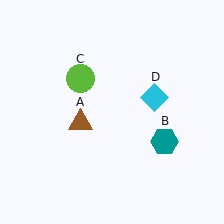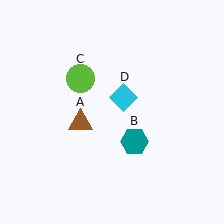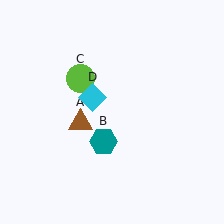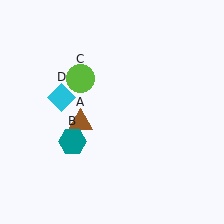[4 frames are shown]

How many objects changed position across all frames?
2 objects changed position: teal hexagon (object B), cyan diamond (object D).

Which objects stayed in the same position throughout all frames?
Brown triangle (object A) and lime circle (object C) remained stationary.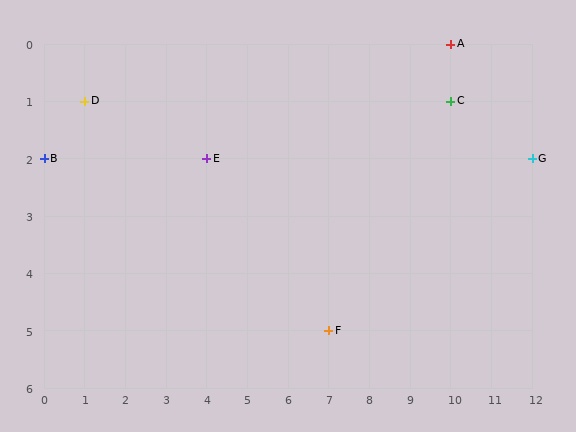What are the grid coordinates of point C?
Point C is at grid coordinates (10, 1).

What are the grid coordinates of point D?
Point D is at grid coordinates (1, 1).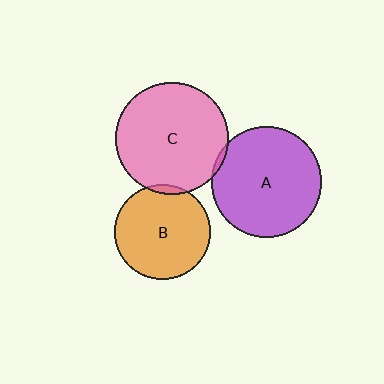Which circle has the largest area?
Circle C (pink).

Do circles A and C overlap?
Yes.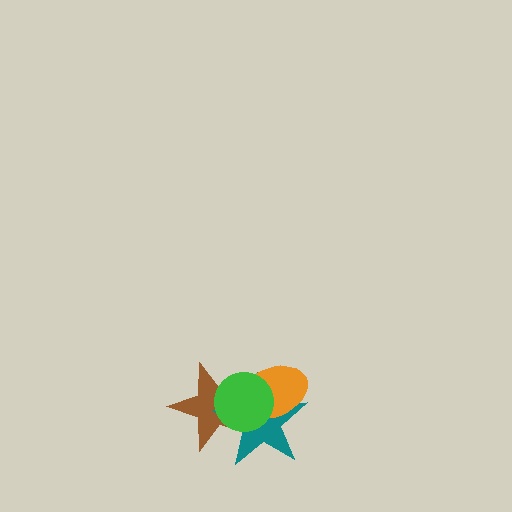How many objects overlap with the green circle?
3 objects overlap with the green circle.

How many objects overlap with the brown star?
3 objects overlap with the brown star.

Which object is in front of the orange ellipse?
The green circle is in front of the orange ellipse.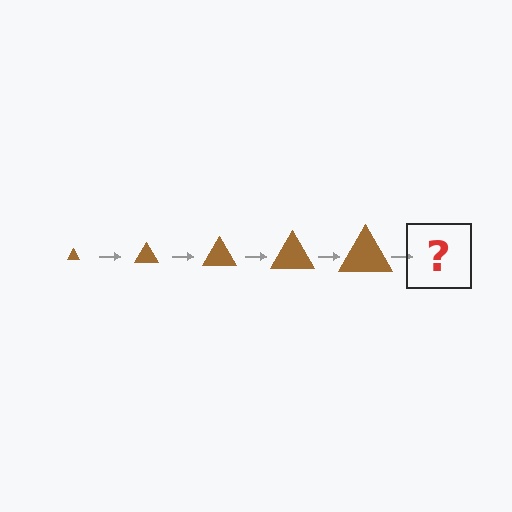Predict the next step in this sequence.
The next step is a brown triangle, larger than the previous one.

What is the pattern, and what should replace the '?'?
The pattern is that the triangle gets progressively larger each step. The '?' should be a brown triangle, larger than the previous one.